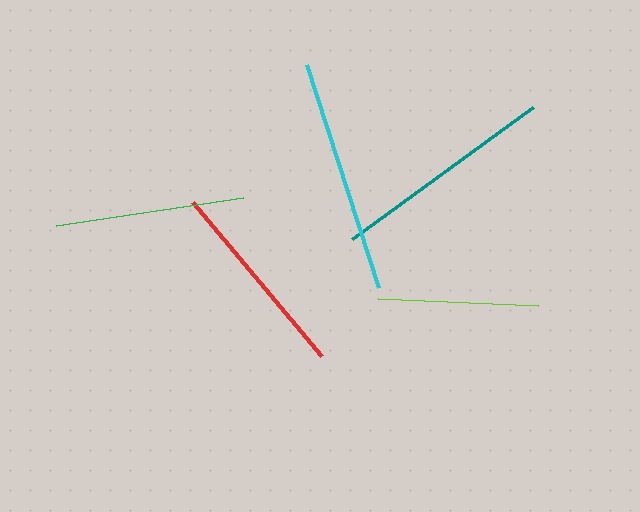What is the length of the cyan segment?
The cyan segment is approximately 234 pixels long.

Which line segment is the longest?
The cyan line is the longest at approximately 234 pixels.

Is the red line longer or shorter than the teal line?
The teal line is longer than the red line.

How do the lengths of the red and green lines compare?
The red and green lines are approximately the same length.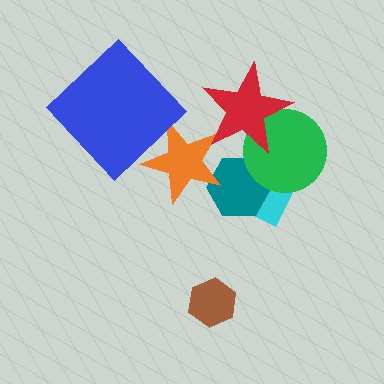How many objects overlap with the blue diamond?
0 objects overlap with the blue diamond.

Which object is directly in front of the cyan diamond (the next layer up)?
The teal hexagon is directly in front of the cyan diamond.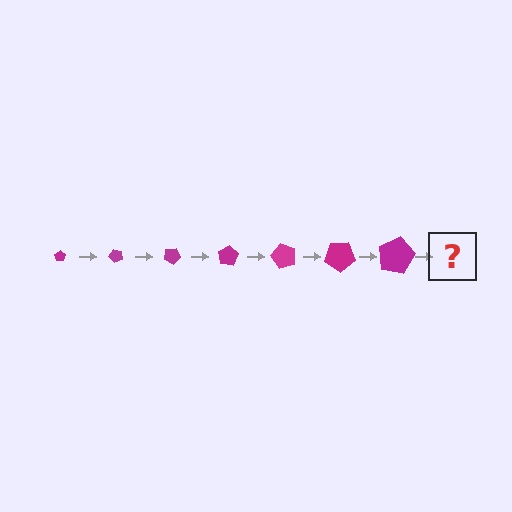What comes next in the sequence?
The next element should be a pentagon, larger than the previous one and rotated 350 degrees from the start.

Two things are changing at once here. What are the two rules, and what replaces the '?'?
The two rules are that the pentagon grows larger each step and it rotates 50 degrees each step. The '?' should be a pentagon, larger than the previous one and rotated 350 degrees from the start.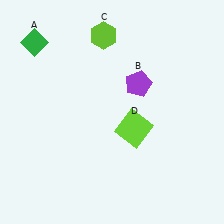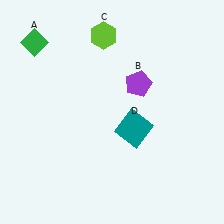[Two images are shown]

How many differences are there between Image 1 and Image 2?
There is 1 difference between the two images.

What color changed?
The square (D) changed from lime in Image 1 to teal in Image 2.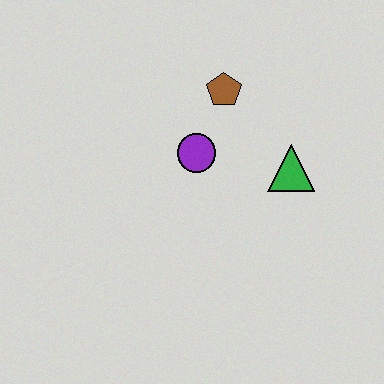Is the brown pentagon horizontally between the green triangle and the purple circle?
Yes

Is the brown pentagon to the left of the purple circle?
No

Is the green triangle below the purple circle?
Yes